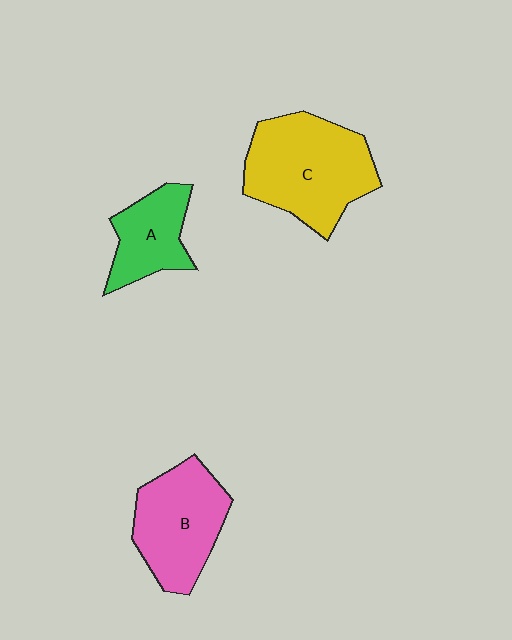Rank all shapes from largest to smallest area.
From largest to smallest: C (yellow), B (pink), A (green).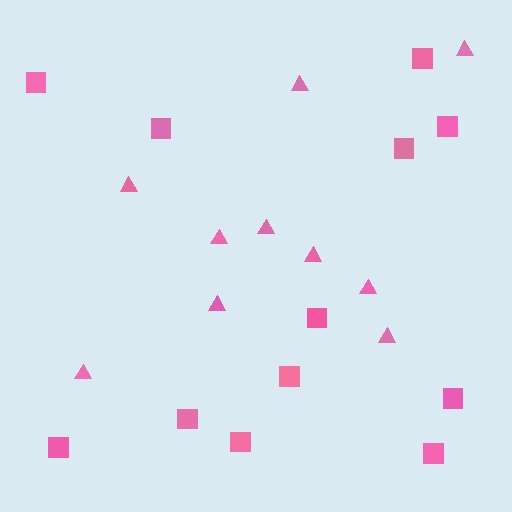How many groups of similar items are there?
There are 2 groups: one group of squares (12) and one group of triangles (10).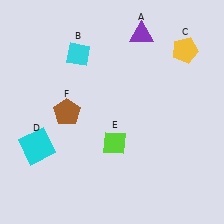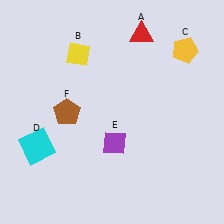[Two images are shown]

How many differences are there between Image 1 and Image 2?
There are 3 differences between the two images.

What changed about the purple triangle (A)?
In Image 1, A is purple. In Image 2, it changed to red.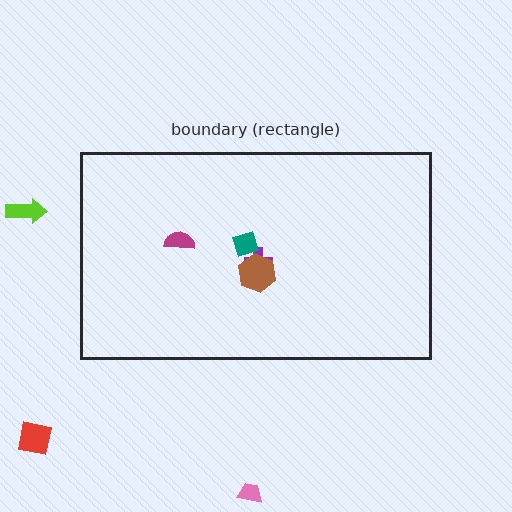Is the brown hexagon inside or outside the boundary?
Inside.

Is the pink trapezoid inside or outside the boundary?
Outside.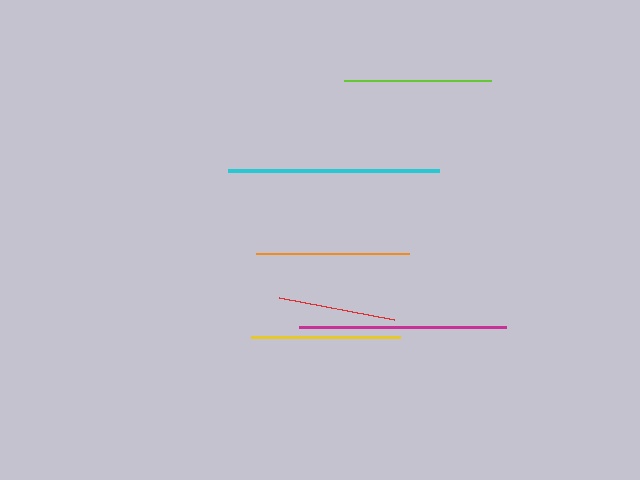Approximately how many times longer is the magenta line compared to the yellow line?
The magenta line is approximately 1.4 times the length of the yellow line.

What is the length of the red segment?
The red segment is approximately 117 pixels long.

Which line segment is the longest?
The cyan line is the longest at approximately 211 pixels.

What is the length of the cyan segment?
The cyan segment is approximately 211 pixels long.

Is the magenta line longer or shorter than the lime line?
The magenta line is longer than the lime line.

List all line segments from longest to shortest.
From longest to shortest: cyan, magenta, orange, yellow, lime, red.